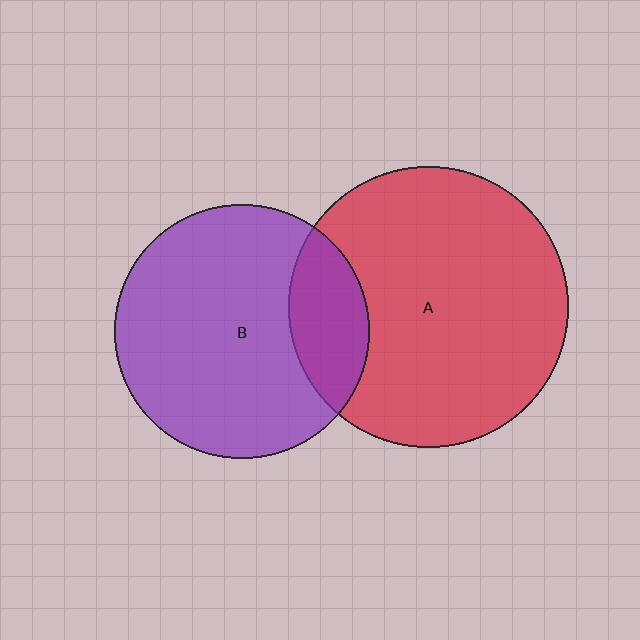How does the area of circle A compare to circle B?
Approximately 1.2 times.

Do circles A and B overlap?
Yes.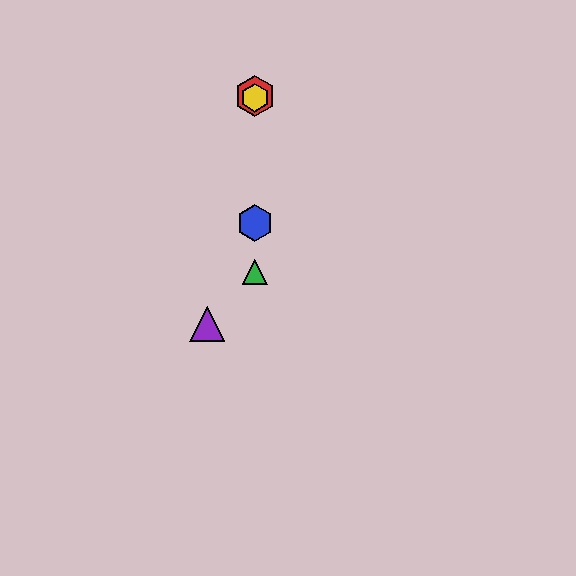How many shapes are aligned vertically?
4 shapes (the red hexagon, the blue hexagon, the green triangle, the yellow hexagon) are aligned vertically.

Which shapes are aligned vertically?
The red hexagon, the blue hexagon, the green triangle, the yellow hexagon are aligned vertically.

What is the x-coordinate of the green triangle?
The green triangle is at x≈255.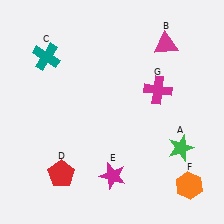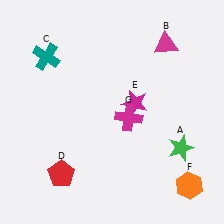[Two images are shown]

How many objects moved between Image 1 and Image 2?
2 objects moved between the two images.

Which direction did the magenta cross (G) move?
The magenta cross (G) moved left.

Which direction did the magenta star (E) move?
The magenta star (E) moved up.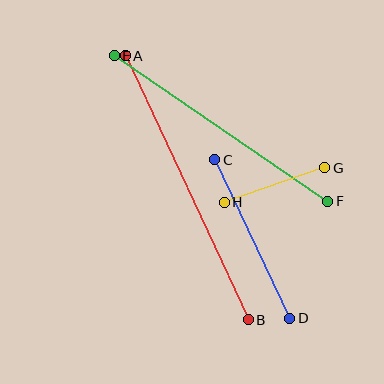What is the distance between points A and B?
The distance is approximately 291 pixels.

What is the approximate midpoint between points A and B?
The midpoint is at approximately (187, 188) pixels.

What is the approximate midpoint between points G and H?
The midpoint is at approximately (274, 185) pixels.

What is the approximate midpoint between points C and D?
The midpoint is at approximately (252, 239) pixels.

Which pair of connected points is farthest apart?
Points A and B are farthest apart.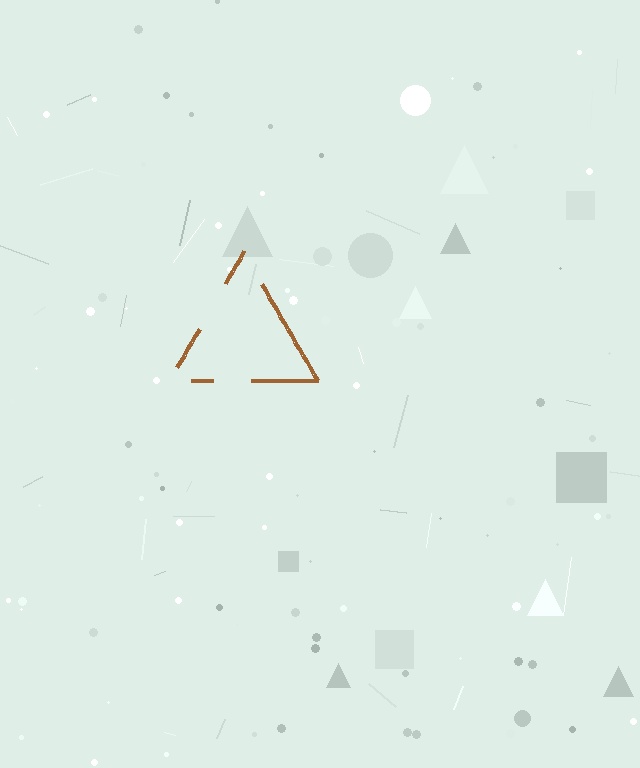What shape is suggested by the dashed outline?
The dashed outline suggests a triangle.